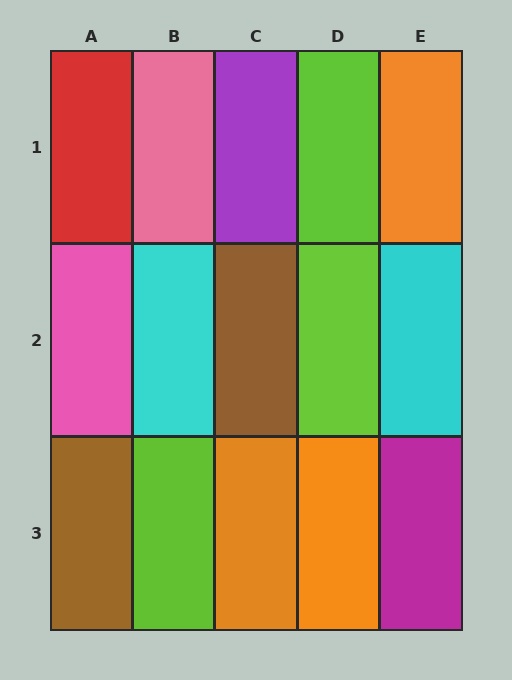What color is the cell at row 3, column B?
Lime.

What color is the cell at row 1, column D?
Lime.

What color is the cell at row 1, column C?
Purple.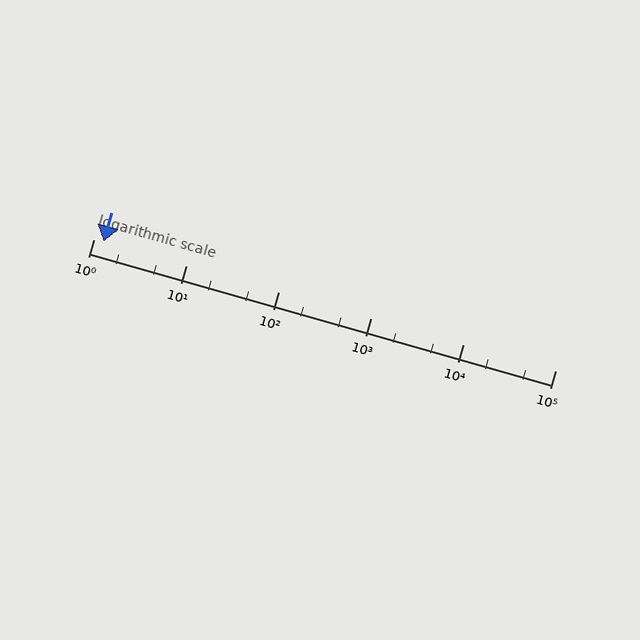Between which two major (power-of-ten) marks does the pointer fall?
The pointer is between 1 and 10.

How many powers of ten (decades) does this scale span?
The scale spans 5 decades, from 1 to 100000.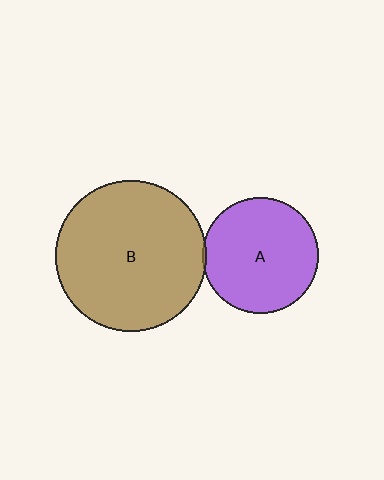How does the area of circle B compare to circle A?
Approximately 1.7 times.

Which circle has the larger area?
Circle B (brown).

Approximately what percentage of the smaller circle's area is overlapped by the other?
Approximately 5%.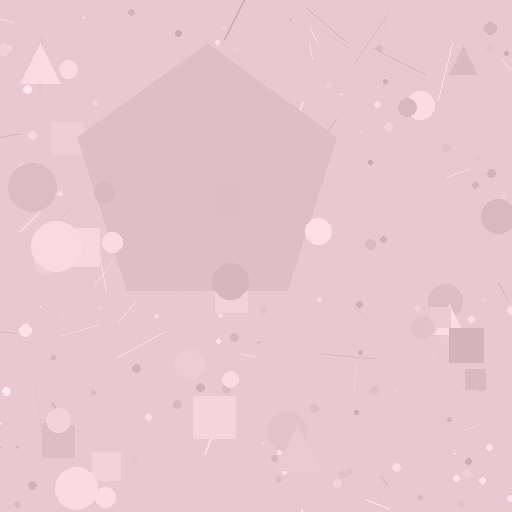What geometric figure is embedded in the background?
A pentagon is embedded in the background.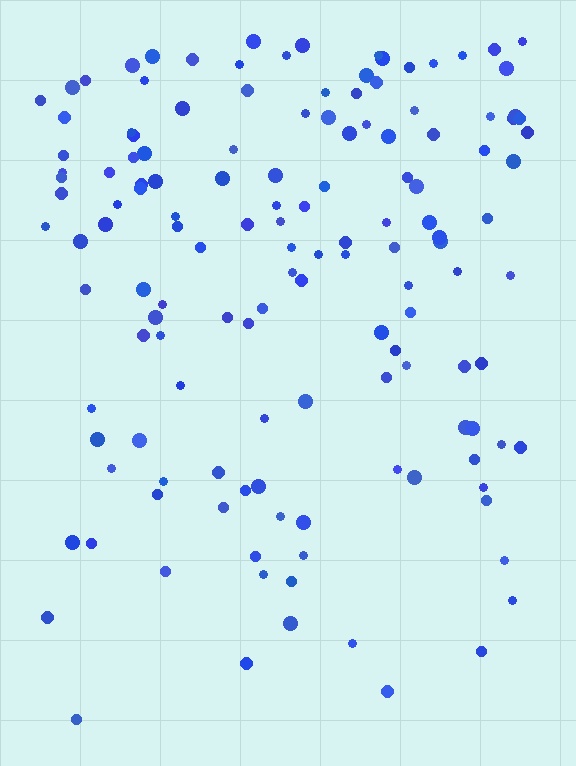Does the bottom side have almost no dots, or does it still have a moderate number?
Still a moderate number, just noticeably fewer than the top.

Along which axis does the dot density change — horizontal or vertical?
Vertical.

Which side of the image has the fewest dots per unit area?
The bottom.